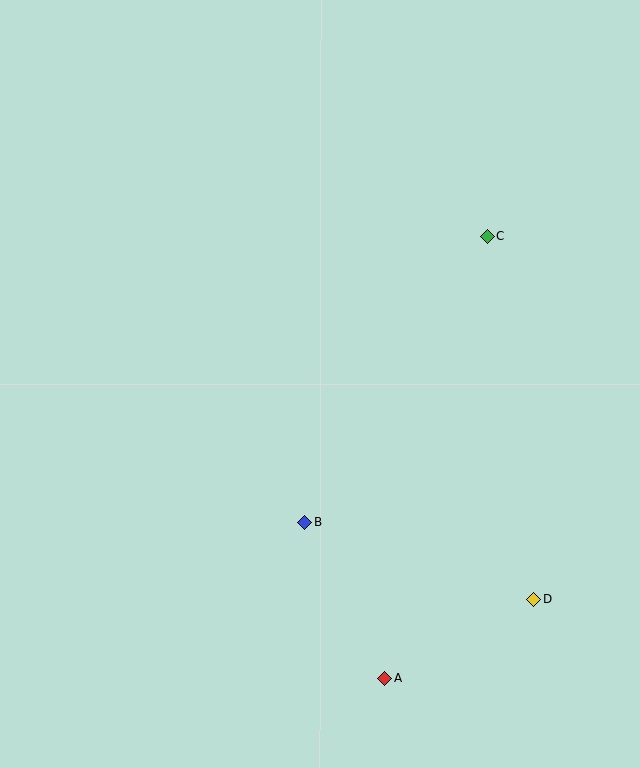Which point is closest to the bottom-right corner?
Point D is closest to the bottom-right corner.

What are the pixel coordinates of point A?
Point A is at (384, 678).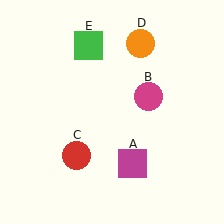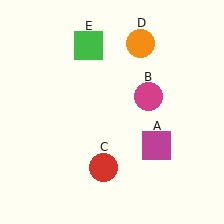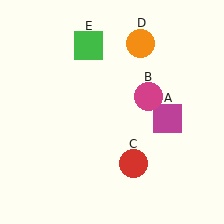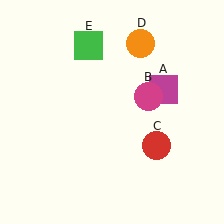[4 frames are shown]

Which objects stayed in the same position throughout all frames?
Magenta circle (object B) and orange circle (object D) and green square (object E) remained stationary.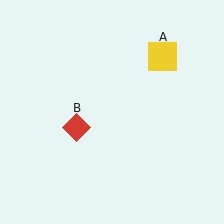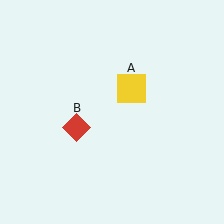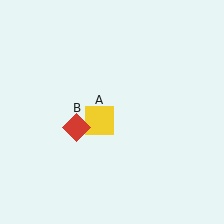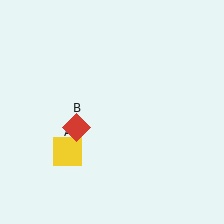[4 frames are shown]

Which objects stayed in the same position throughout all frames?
Red diamond (object B) remained stationary.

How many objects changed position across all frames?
1 object changed position: yellow square (object A).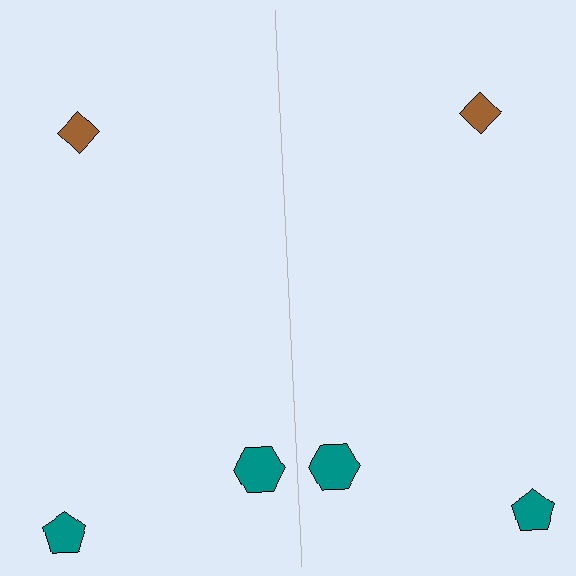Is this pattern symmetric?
Yes, this pattern has bilateral (reflection) symmetry.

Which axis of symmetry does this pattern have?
The pattern has a vertical axis of symmetry running through the center of the image.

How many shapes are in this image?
There are 6 shapes in this image.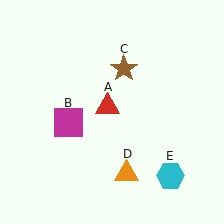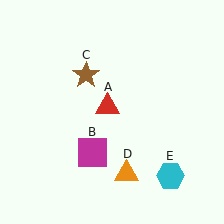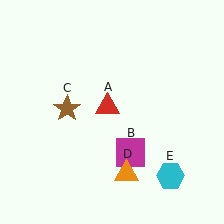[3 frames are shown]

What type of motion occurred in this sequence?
The magenta square (object B), brown star (object C) rotated counterclockwise around the center of the scene.